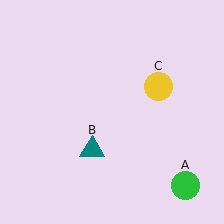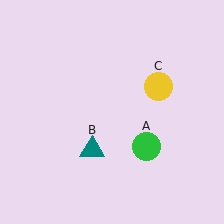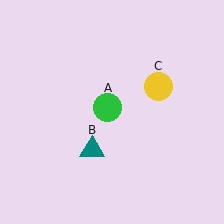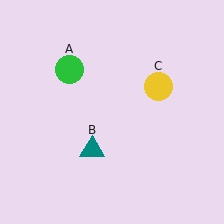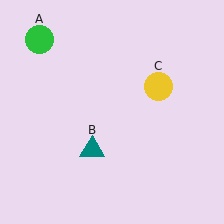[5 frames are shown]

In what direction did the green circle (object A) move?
The green circle (object A) moved up and to the left.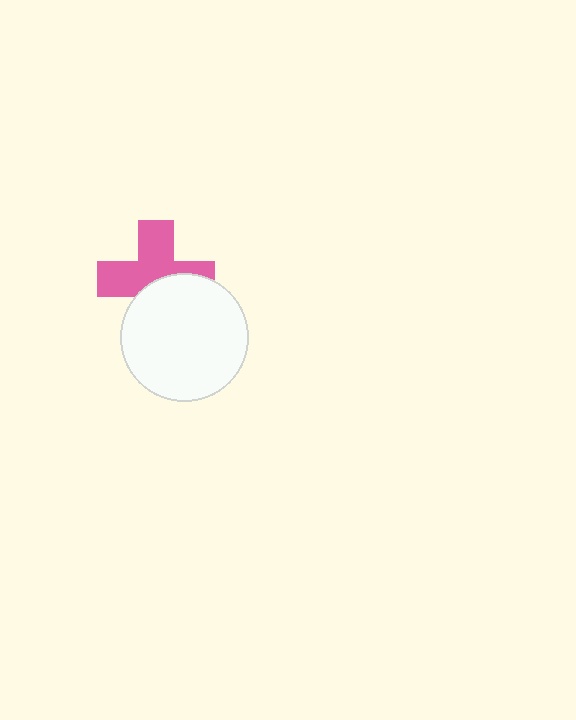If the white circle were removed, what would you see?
You would see the complete pink cross.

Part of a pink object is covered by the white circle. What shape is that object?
It is a cross.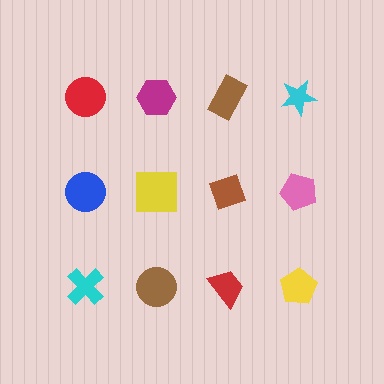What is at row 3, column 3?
A red trapezoid.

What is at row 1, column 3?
A brown rectangle.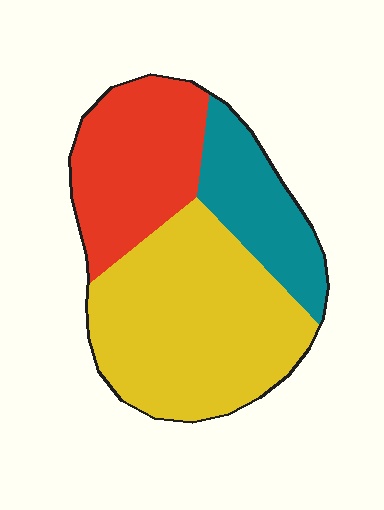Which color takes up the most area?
Yellow, at roughly 50%.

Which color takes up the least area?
Teal, at roughly 20%.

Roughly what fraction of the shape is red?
Red takes up between a quarter and a half of the shape.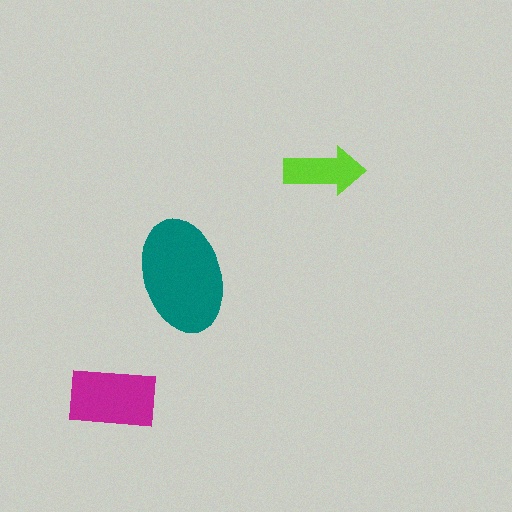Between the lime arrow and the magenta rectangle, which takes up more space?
The magenta rectangle.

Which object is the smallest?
The lime arrow.